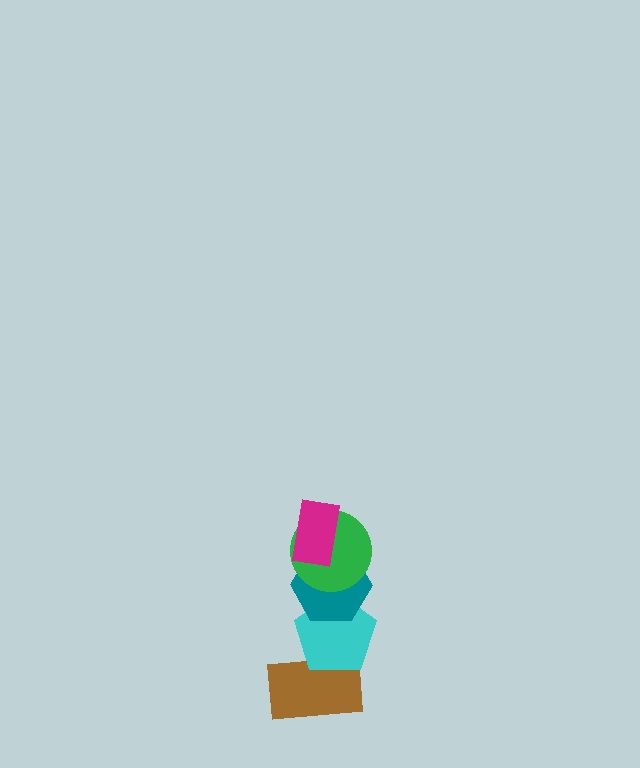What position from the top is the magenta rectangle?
The magenta rectangle is 1st from the top.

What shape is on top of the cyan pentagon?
The teal hexagon is on top of the cyan pentagon.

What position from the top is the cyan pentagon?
The cyan pentagon is 4th from the top.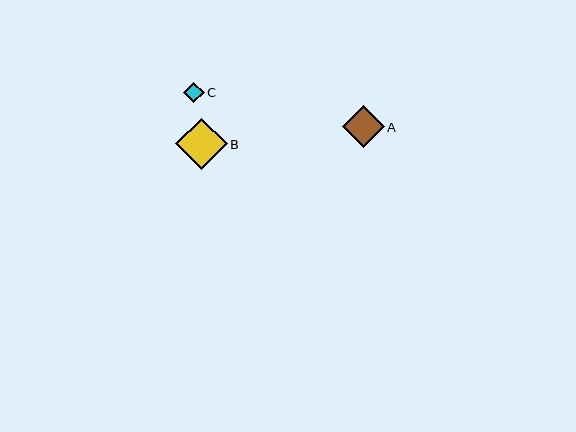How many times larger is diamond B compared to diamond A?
Diamond B is approximately 1.2 times the size of diamond A.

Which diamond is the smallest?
Diamond C is the smallest with a size of approximately 20 pixels.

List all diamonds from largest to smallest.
From largest to smallest: B, A, C.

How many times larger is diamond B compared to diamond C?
Diamond B is approximately 2.5 times the size of diamond C.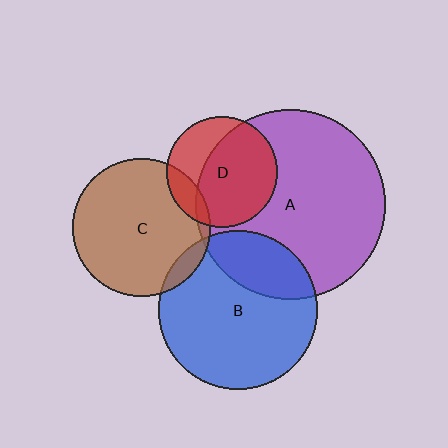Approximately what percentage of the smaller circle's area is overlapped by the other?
Approximately 65%.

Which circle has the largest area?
Circle A (purple).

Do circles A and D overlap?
Yes.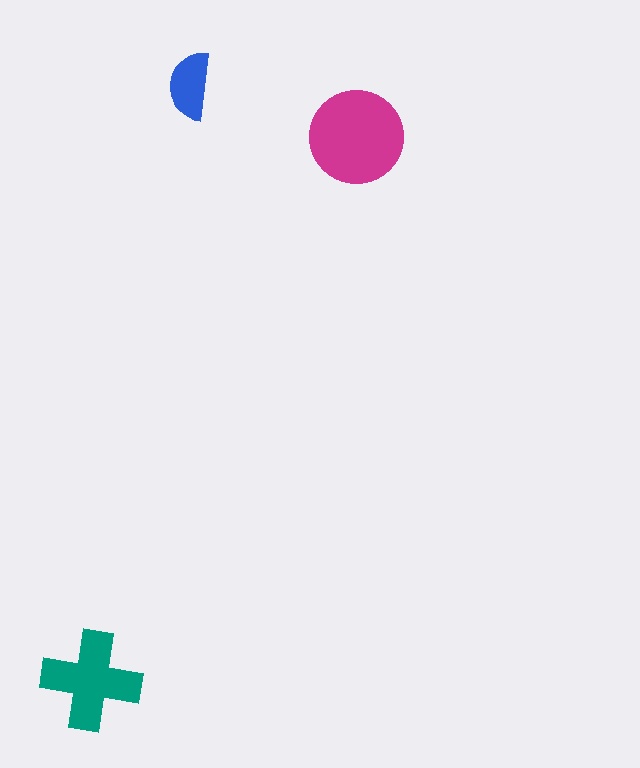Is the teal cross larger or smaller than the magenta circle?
Smaller.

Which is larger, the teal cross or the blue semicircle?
The teal cross.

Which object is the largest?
The magenta circle.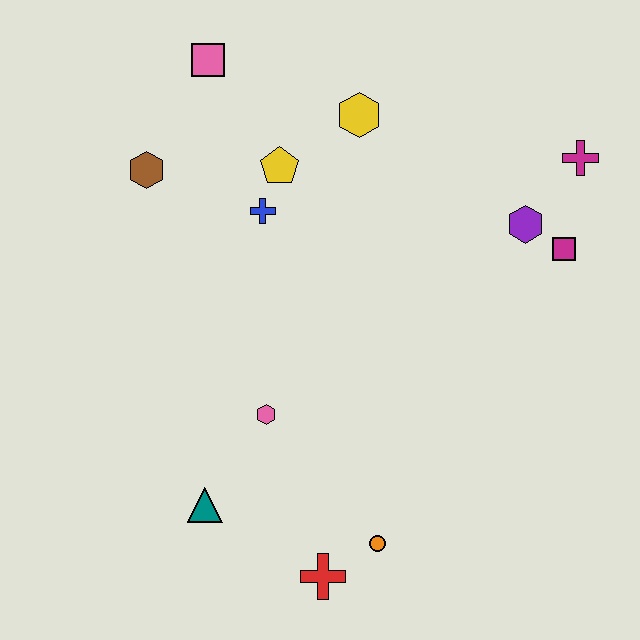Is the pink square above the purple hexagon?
Yes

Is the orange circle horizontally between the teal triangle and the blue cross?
No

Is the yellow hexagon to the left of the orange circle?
Yes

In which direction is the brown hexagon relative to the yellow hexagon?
The brown hexagon is to the left of the yellow hexagon.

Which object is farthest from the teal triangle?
The magenta cross is farthest from the teal triangle.